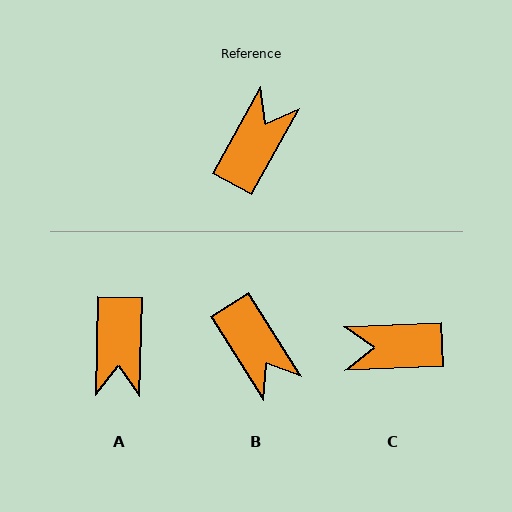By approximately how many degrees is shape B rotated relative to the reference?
Approximately 119 degrees clockwise.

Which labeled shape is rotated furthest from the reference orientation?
A, about 153 degrees away.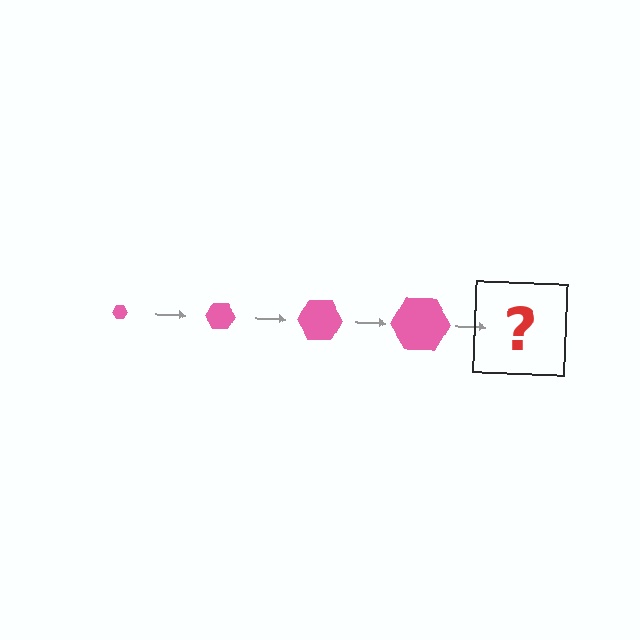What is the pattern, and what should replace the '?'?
The pattern is that the hexagon gets progressively larger each step. The '?' should be a pink hexagon, larger than the previous one.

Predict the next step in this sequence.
The next step is a pink hexagon, larger than the previous one.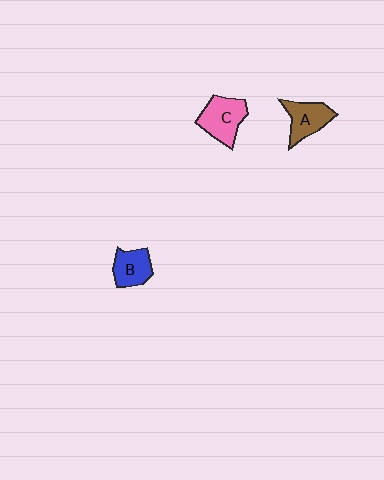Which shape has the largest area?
Shape C (pink).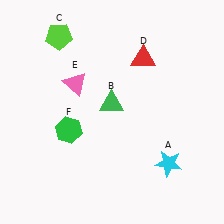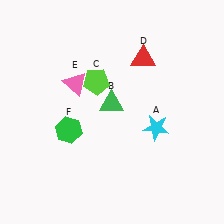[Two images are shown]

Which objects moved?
The objects that moved are: the cyan star (A), the lime pentagon (C).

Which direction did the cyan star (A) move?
The cyan star (A) moved up.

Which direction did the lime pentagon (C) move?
The lime pentagon (C) moved down.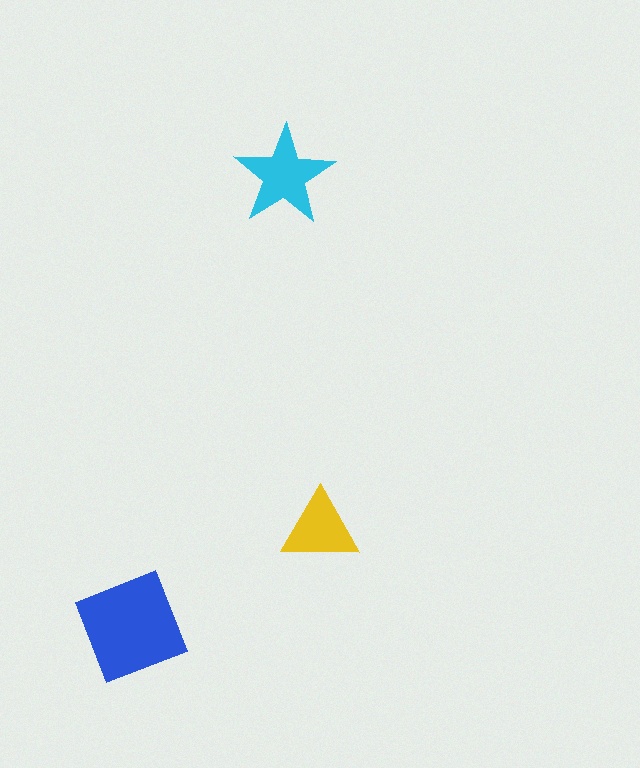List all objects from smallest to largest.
The yellow triangle, the cyan star, the blue square.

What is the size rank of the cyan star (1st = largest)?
2nd.